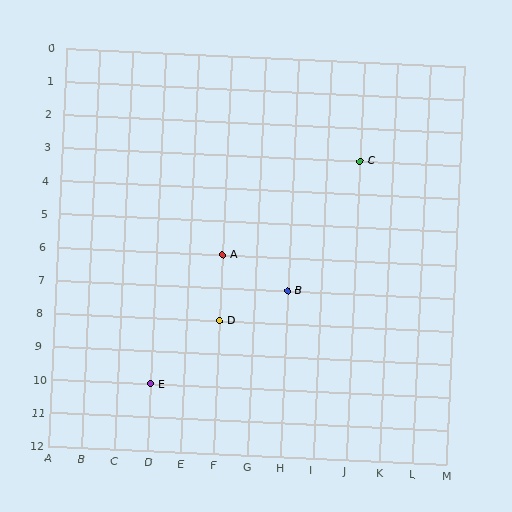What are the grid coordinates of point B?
Point B is at grid coordinates (H, 7).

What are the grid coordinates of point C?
Point C is at grid coordinates (J, 3).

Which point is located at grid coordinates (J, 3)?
Point C is at (J, 3).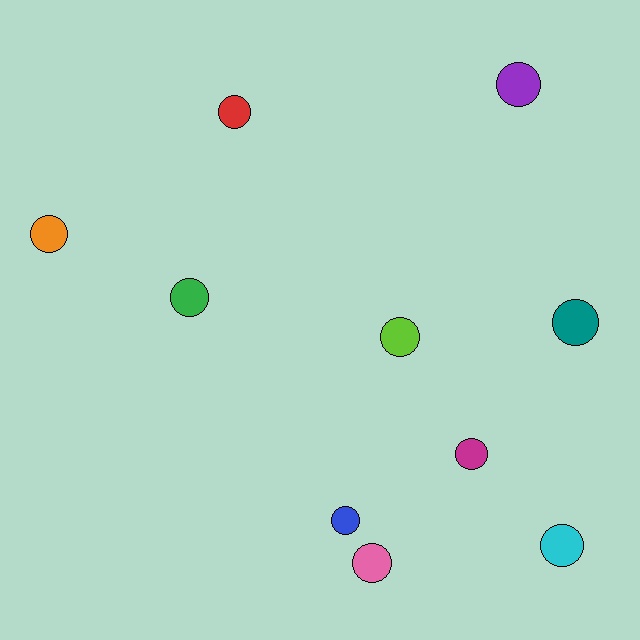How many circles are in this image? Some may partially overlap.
There are 10 circles.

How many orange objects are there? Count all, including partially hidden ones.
There is 1 orange object.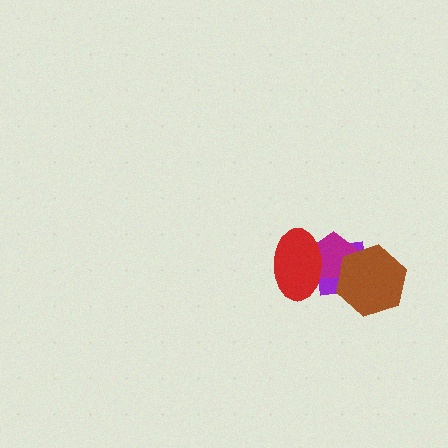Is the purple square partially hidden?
Yes, it is partially covered by another shape.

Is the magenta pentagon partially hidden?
Yes, it is partially covered by another shape.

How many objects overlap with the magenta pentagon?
3 objects overlap with the magenta pentagon.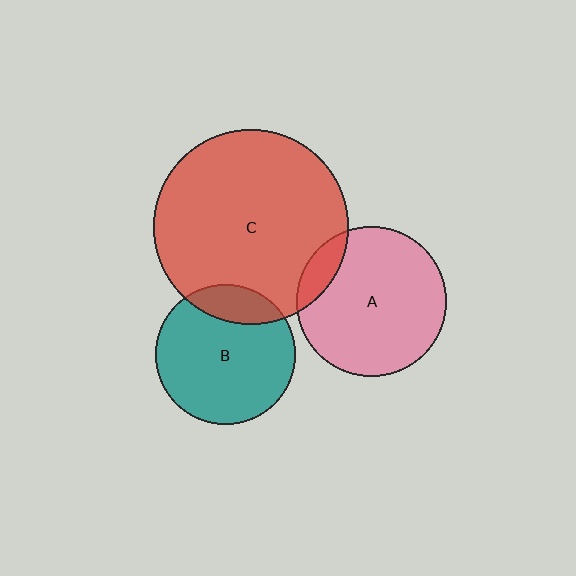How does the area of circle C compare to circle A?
Approximately 1.7 times.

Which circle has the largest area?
Circle C (red).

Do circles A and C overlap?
Yes.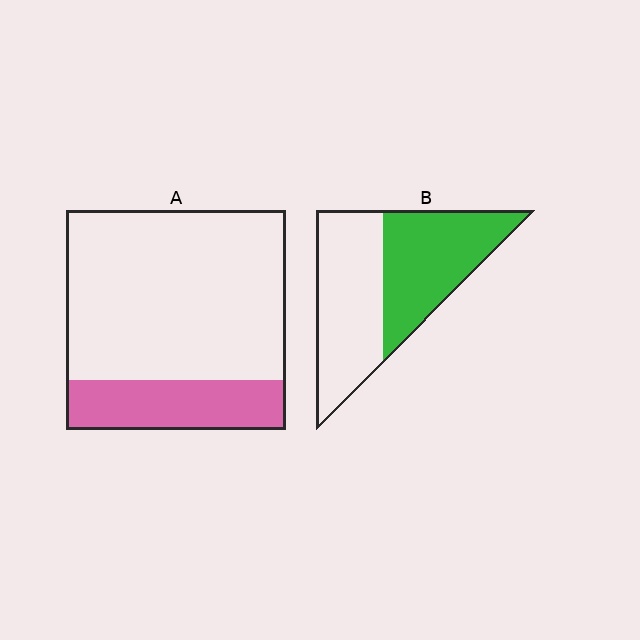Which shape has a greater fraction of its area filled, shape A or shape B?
Shape B.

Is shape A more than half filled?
No.